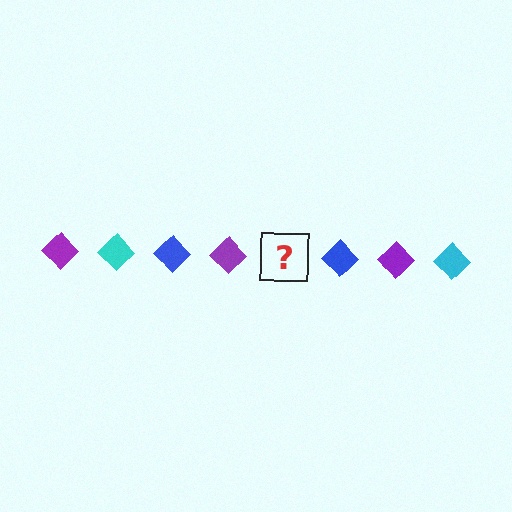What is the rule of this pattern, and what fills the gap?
The rule is that the pattern cycles through purple, cyan, blue diamonds. The gap should be filled with a cyan diamond.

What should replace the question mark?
The question mark should be replaced with a cyan diamond.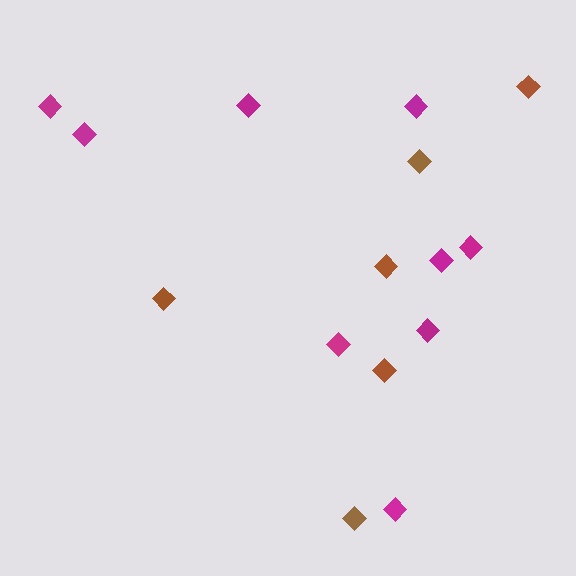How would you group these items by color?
There are 2 groups: one group of brown diamonds (6) and one group of magenta diamonds (9).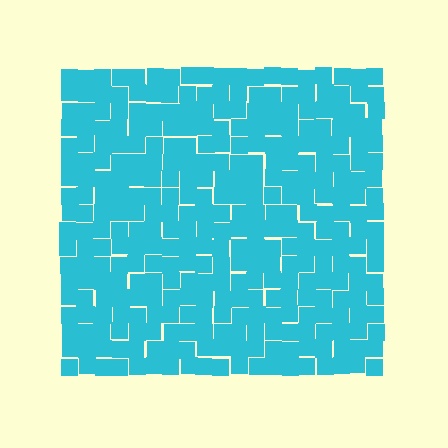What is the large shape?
The large shape is a square.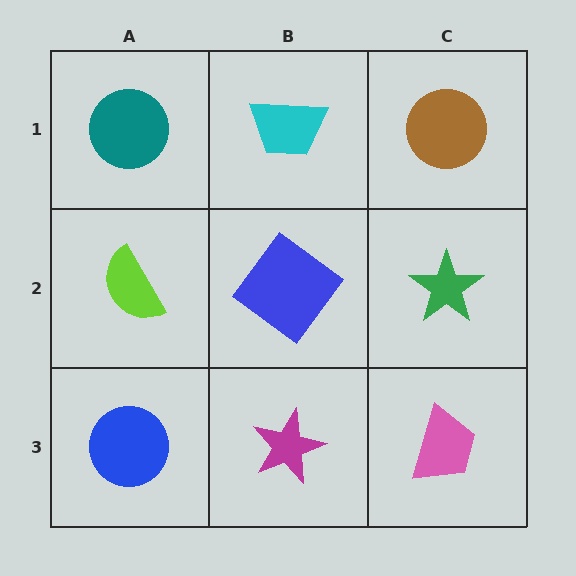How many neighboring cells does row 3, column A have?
2.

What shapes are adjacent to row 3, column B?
A blue diamond (row 2, column B), a blue circle (row 3, column A), a pink trapezoid (row 3, column C).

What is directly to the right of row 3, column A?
A magenta star.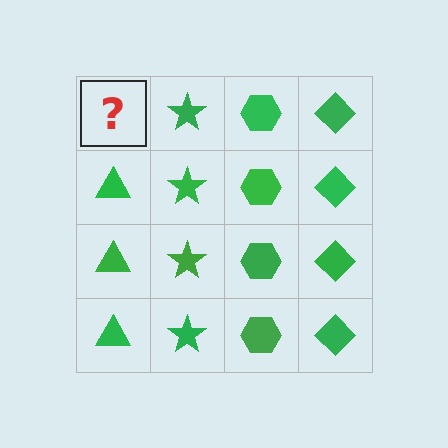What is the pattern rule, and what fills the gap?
The rule is that each column has a consistent shape. The gap should be filled with a green triangle.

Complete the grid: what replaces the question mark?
The question mark should be replaced with a green triangle.